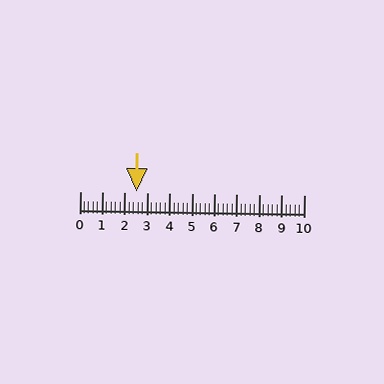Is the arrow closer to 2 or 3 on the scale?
The arrow is closer to 3.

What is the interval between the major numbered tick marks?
The major tick marks are spaced 1 units apart.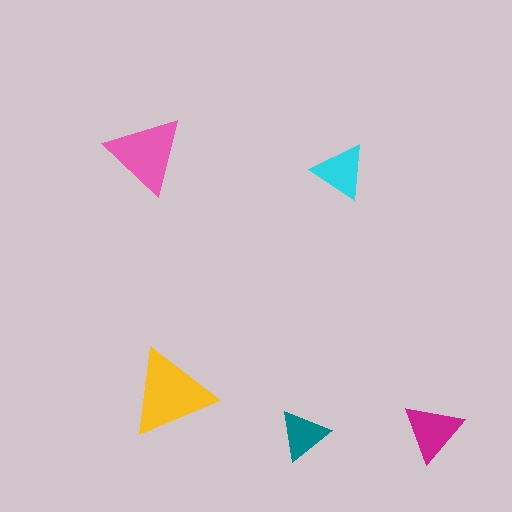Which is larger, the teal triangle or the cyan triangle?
The cyan one.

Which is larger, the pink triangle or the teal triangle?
The pink one.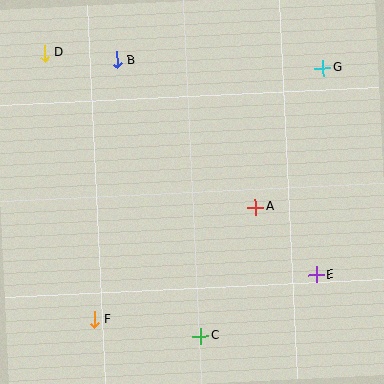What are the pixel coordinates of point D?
Point D is at (44, 53).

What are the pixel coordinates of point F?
Point F is at (94, 320).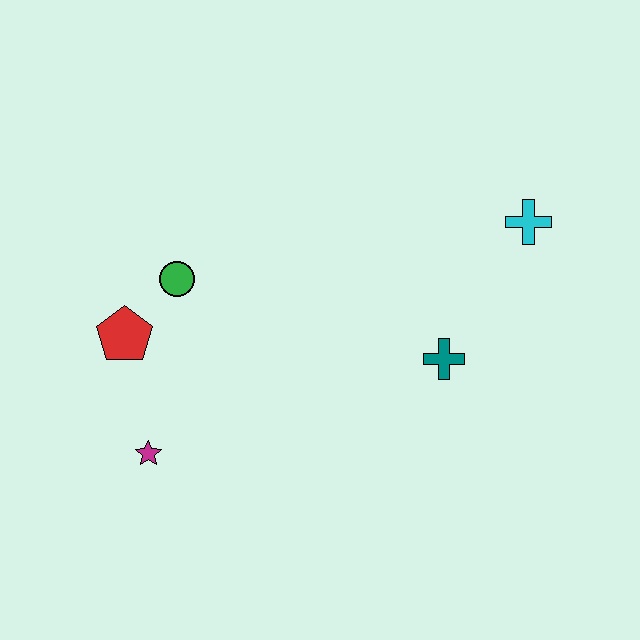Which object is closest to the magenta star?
The red pentagon is closest to the magenta star.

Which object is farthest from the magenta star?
The cyan cross is farthest from the magenta star.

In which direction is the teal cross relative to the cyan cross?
The teal cross is below the cyan cross.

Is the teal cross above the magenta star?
Yes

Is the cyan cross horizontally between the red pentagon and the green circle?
No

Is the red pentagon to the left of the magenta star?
Yes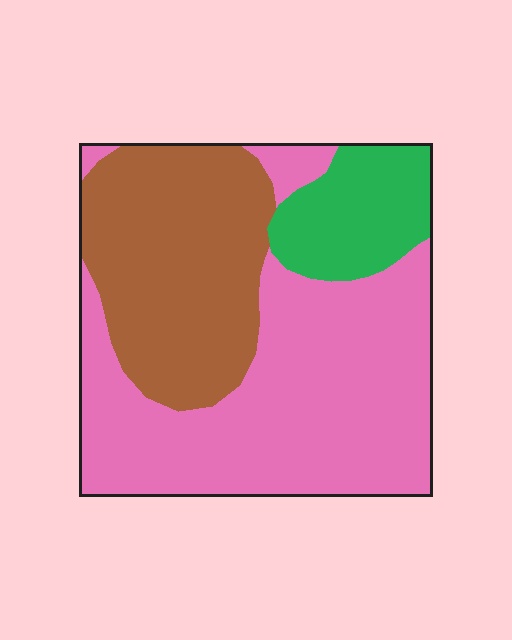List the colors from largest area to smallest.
From largest to smallest: pink, brown, green.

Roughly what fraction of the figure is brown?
Brown takes up between a sixth and a third of the figure.